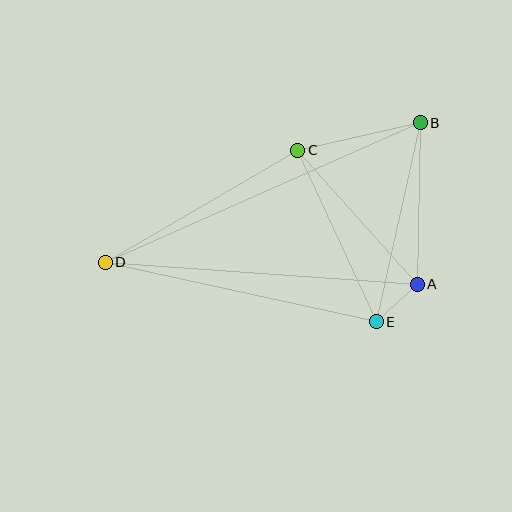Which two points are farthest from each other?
Points B and D are farthest from each other.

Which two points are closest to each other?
Points A and E are closest to each other.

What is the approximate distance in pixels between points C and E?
The distance between C and E is approximately 189 pixels.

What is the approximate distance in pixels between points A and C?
The distance between A and C is approximately 180 pixels.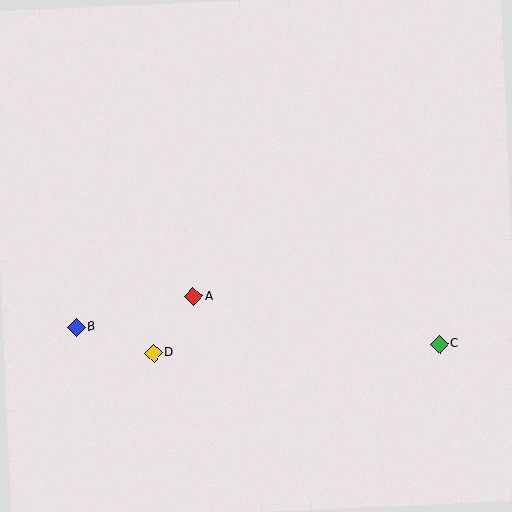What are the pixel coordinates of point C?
Point C is at (440, 344).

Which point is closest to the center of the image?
Point A at (193, 296) is closest to the center.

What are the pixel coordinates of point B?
Point B is at (76, 327).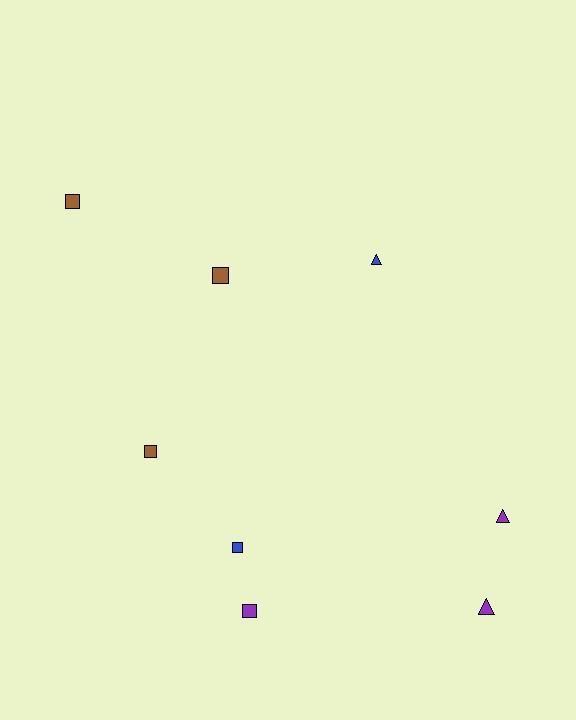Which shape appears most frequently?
Square, with 5 objects.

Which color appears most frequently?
Purple, with 3 objects.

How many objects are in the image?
There are 8 objects.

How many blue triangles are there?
There is 1 blue triangle.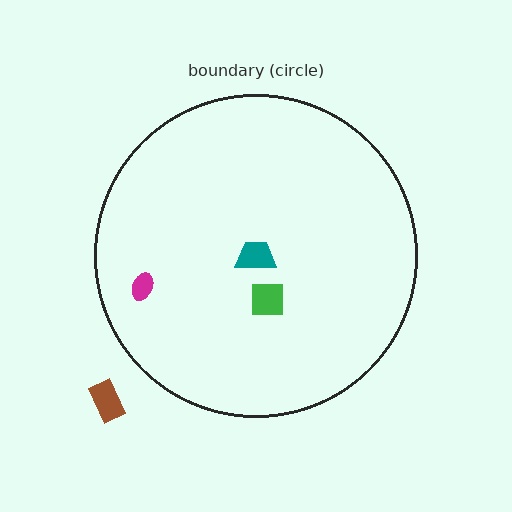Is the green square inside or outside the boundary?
Inside.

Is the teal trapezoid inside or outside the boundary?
Inside.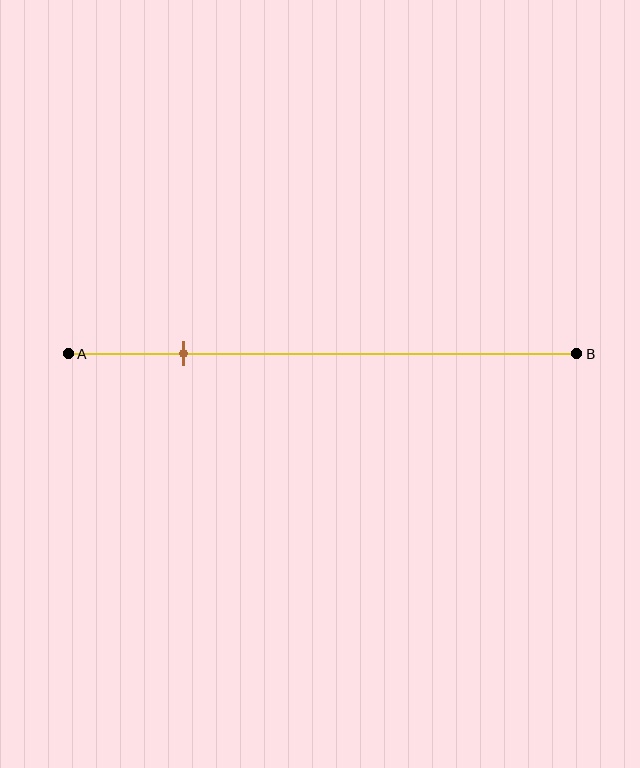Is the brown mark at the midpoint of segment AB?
No, the mark is at about 25% from A, not at the 50% midpoint.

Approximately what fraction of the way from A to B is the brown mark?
The brown mark is approximately 25% of the way from A to B.